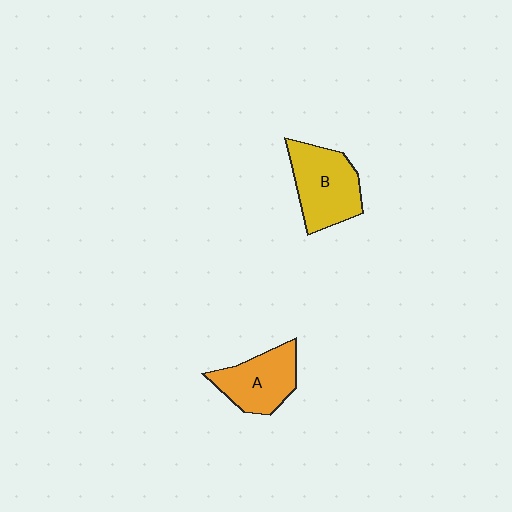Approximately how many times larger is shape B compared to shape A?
Approximately 1.2 times.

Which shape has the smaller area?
Shape A (orange).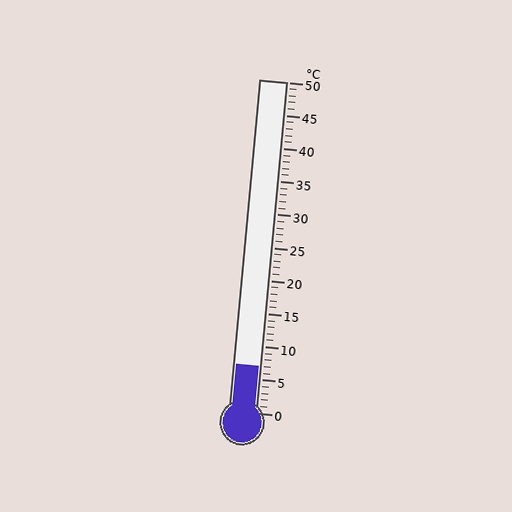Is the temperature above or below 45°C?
The temperature is below 45°C.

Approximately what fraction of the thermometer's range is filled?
The thermometer is filled to approximately 15% of its range.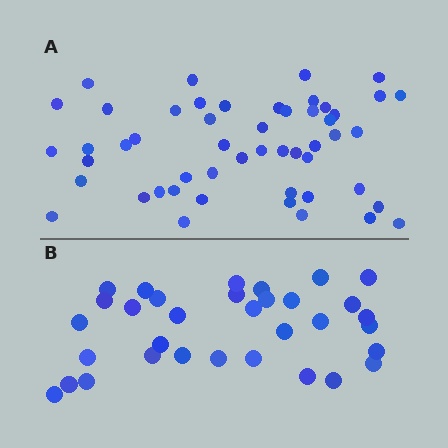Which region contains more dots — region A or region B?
Region A (the top region) has more dots.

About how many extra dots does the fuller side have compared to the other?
Region A has approximately 20 more dots than region B.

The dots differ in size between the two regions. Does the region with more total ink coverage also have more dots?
No. Region B has more total ink coverage because its dots are larger, but region A actually contains more individual dots. Total area can be misleading — the number of items is what matters here.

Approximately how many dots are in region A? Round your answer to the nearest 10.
About 50 dots. (The exact count is 51, which rounds to 50.)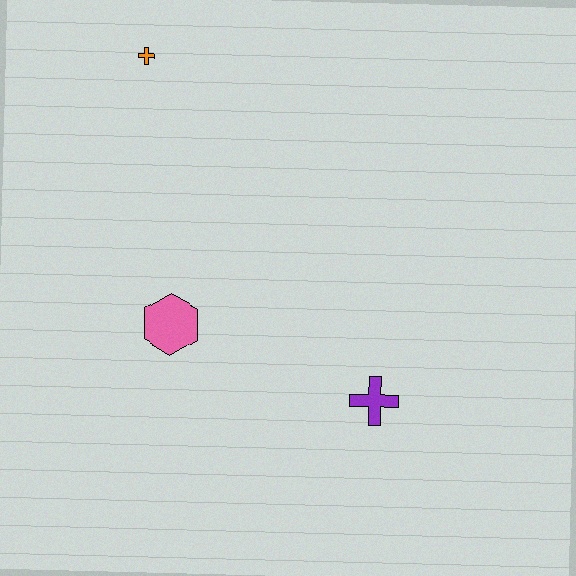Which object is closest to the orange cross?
The pink hexagon is closest to the orange cross.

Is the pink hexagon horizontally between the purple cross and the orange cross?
Yes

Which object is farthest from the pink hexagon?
The orange cross is farthest from the pink hexagon.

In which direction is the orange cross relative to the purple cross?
The orange cross is above the purple cross.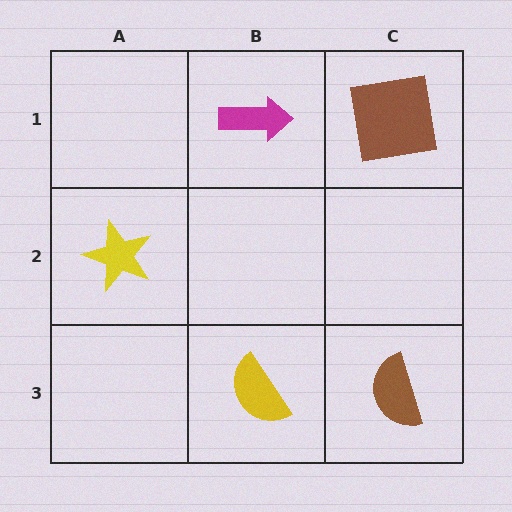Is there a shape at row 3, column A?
No, that cell is empty.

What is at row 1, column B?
A magenta arrow.